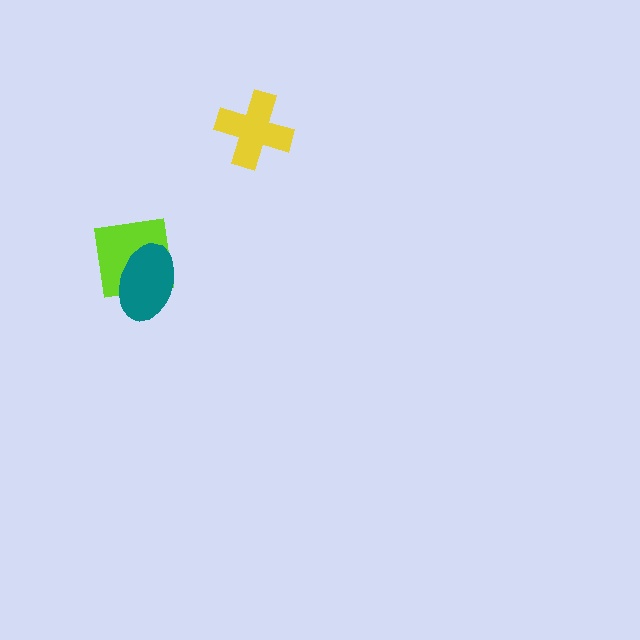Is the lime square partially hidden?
Yes, it is partially covered by another shape.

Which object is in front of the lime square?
The teal ellipse is in front of the lime square.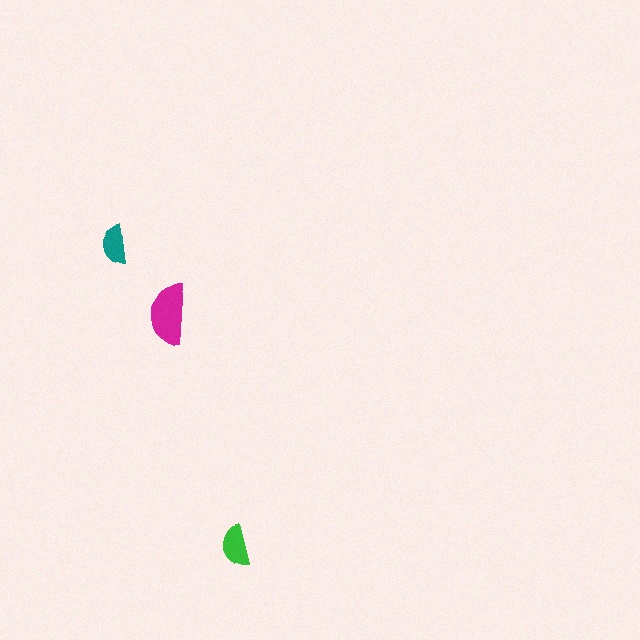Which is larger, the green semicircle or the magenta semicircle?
The magenta one.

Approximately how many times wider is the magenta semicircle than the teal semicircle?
About 1.5 times wider.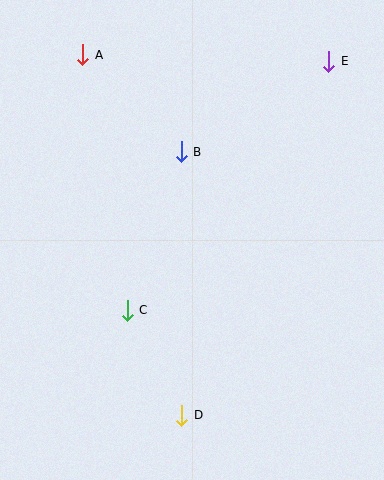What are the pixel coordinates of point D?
Point D is at (182, 415).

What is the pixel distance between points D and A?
The distance between D and A is 374 pixels.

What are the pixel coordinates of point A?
Point A is at (83, 55).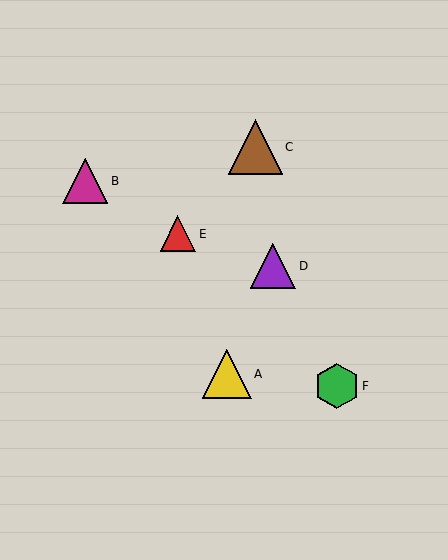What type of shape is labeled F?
Shape F is a green hexagon.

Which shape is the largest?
The brown triangle (labeled C) is the largest.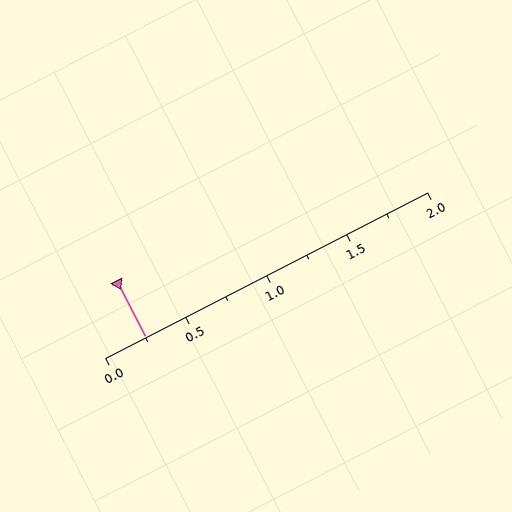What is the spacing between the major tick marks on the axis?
The major ticks are spaced 0.5 apart.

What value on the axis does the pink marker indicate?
The marker indicates approximately 0.25.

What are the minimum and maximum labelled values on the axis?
The axis runs from 0.0 to 2.0.